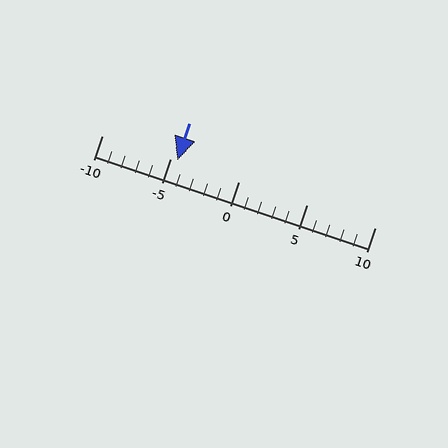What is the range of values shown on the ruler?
The ruler shows values from -10 to 10.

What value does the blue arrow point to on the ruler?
The blue arrow points to approximately -4.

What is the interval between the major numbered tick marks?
The major tick marks are spaced 5 units apart.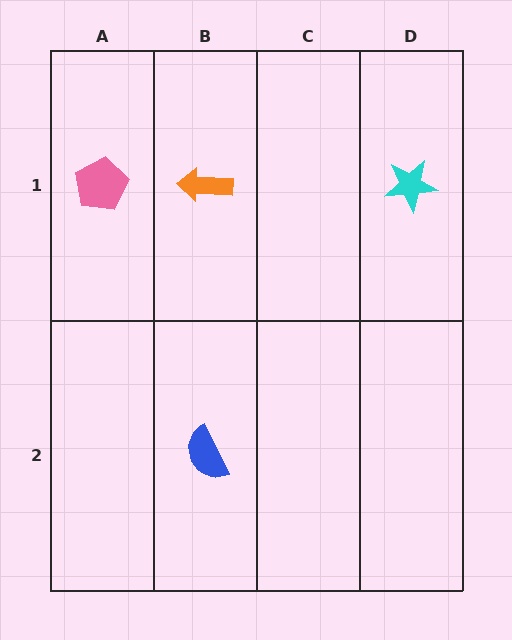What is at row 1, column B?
An orange arrow.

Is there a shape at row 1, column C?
No, that cell is empty.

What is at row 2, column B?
A blue semicircle.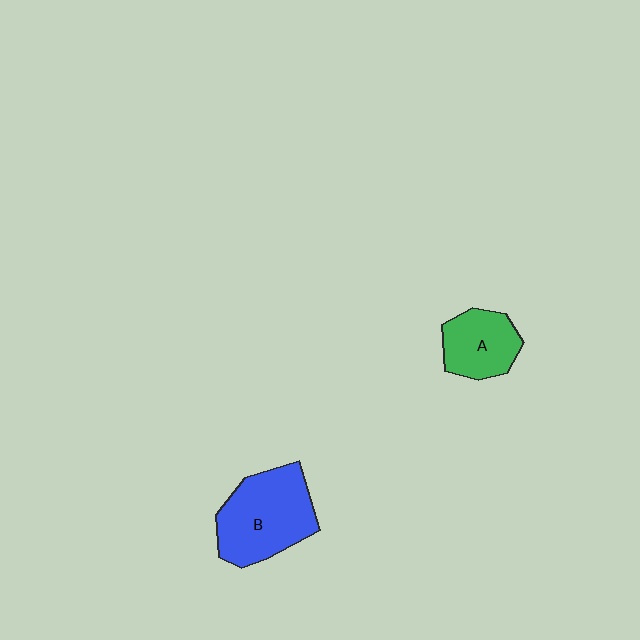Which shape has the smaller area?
Shape A (green).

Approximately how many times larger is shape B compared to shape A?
Approximately 1.6 times.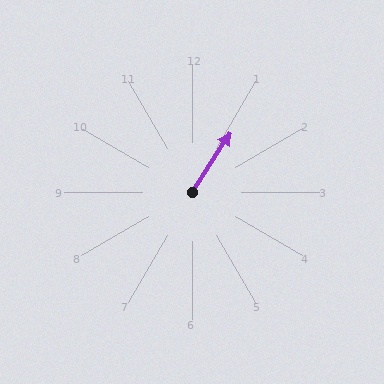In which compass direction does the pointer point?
Northeast.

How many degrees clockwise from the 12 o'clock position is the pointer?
Approximately 33 degrees.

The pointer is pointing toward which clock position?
Roughly 1 o'clock.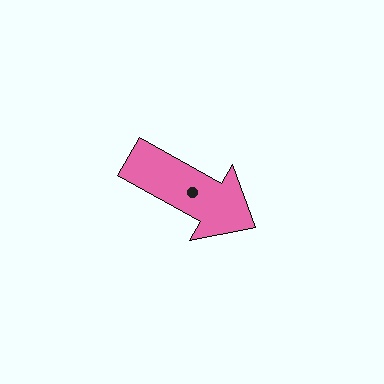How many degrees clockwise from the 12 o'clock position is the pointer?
Approximately 119 degrees.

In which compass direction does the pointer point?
Southeast.